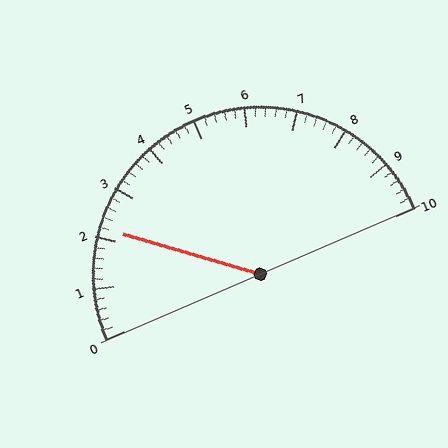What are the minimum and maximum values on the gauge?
The gauge ranges from 0 to 10.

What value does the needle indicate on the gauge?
The needle indicates approximately 2.2.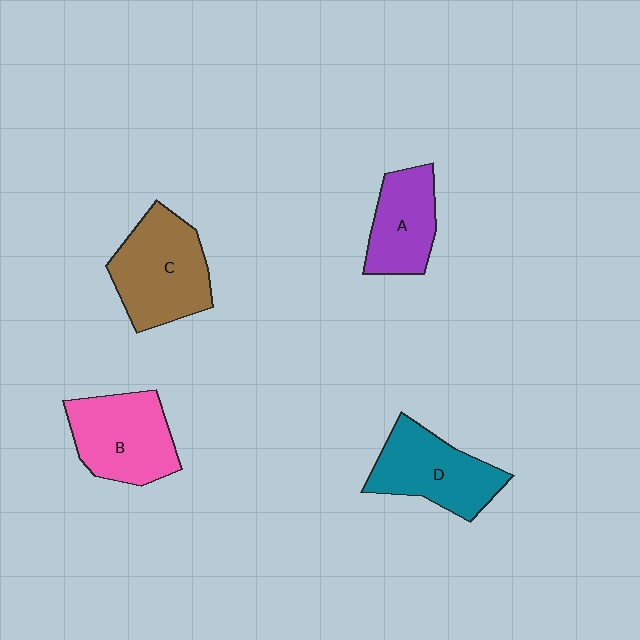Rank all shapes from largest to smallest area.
From largest to smallest: C (brown), B (pink), D (teal), A (purple).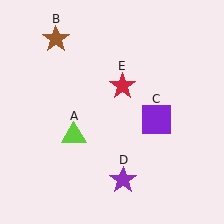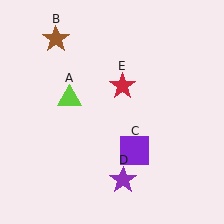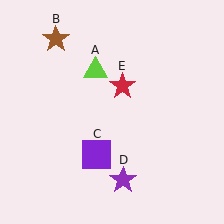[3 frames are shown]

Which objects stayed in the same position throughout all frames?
Brown star (object B) and purple star (object D) and red star (object E) remained stationary.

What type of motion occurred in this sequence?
The lime triangle (object A), purple square (object C) rotated clockwise around the center of the scene.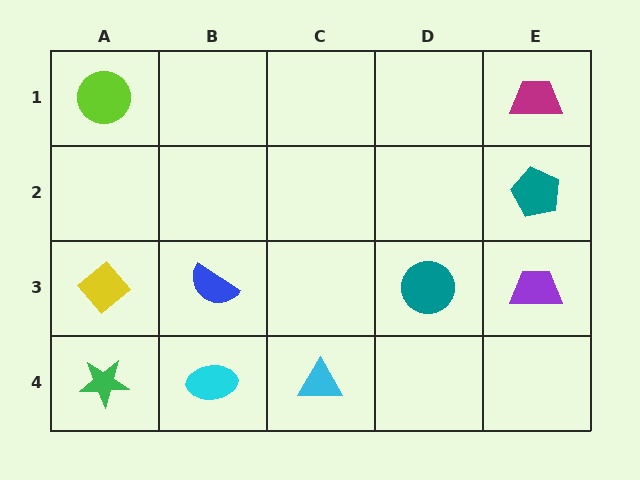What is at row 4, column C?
A cyan triangle.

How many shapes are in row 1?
2 shapes.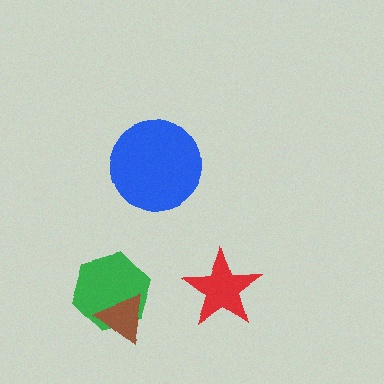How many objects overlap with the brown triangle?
1 object overlaps with the brown triangle.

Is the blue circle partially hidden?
No, no other shape covers it.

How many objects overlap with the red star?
0 objects overlap with the red star.